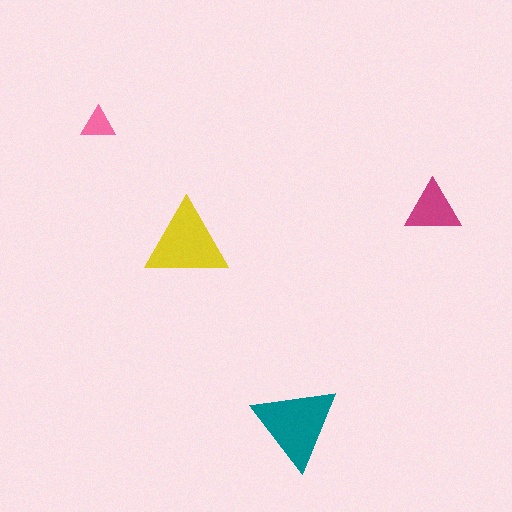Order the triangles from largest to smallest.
the teal one, the yellow one, the magenta one, the pink one.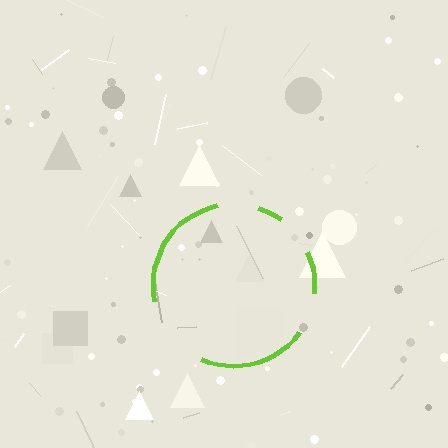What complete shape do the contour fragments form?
The contour fragments form a circle.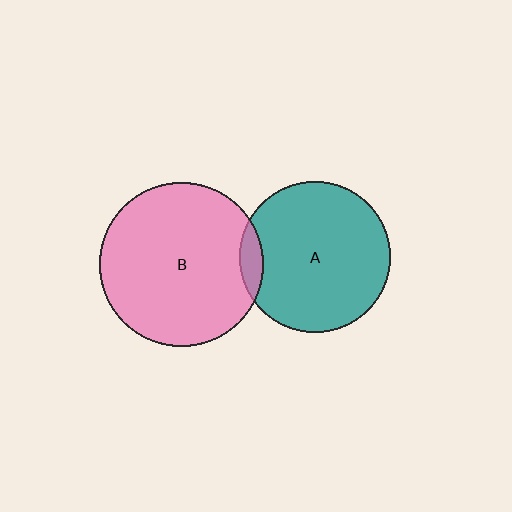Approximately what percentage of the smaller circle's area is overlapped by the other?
Approximately 10%.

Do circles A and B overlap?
Yes.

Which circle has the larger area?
Circle B (pink).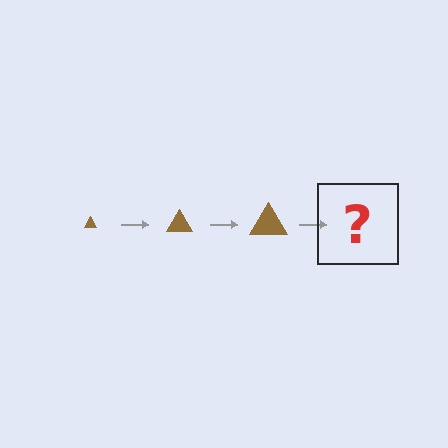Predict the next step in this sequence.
The next step is a brown triangle, larger than the previous one.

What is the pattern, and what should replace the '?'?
The pattern is that the triangle gets progressively larger each step. The '?' should be a brown triangle, larger than the previous one.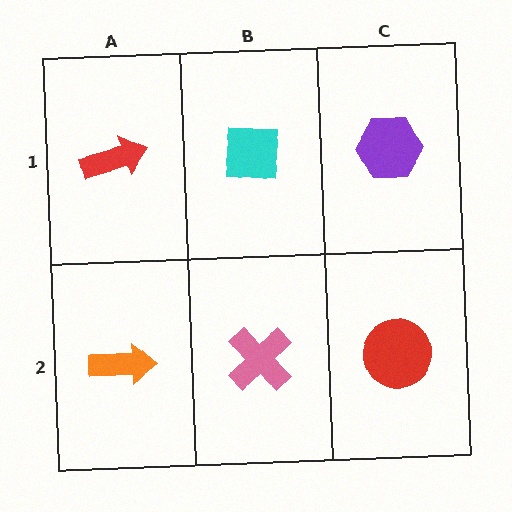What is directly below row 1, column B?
A pink cross.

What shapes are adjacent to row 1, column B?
A pink cross (row 2, column B), a red arrow (row 1, column A), a purple hexagon (row 1, column C).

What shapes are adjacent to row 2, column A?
A red arrow (row 1, column A), a pink cross (row 2, column B).